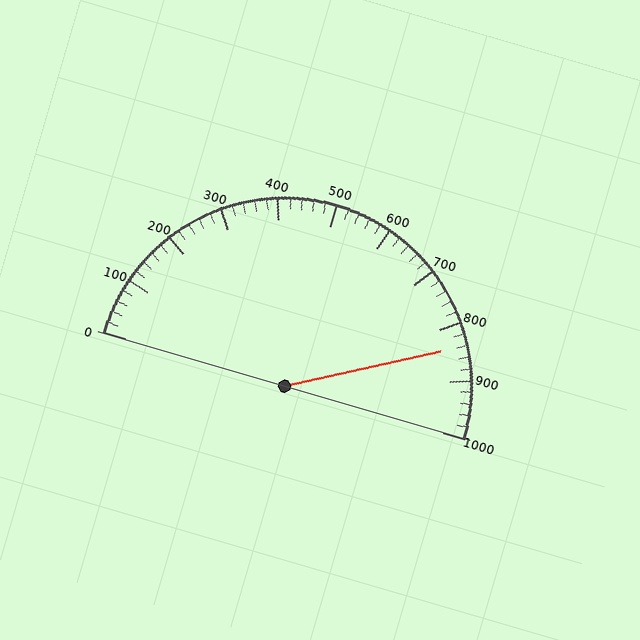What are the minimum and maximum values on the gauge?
The gauge ranges from 0 to 1000.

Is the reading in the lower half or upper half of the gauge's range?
The reading is in the upper half of the range (0 to 1000).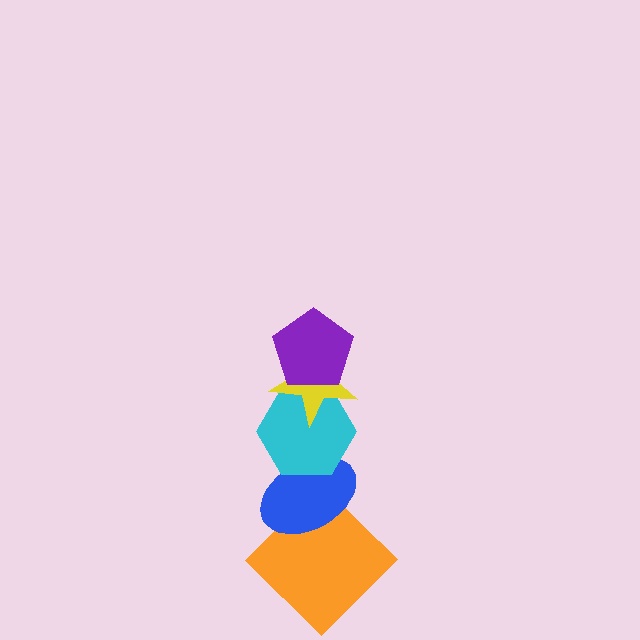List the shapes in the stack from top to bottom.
From top to bottom: the purple pentagon, the yellow star, the cyan hexagon, the blue ellipse, the orange diamond.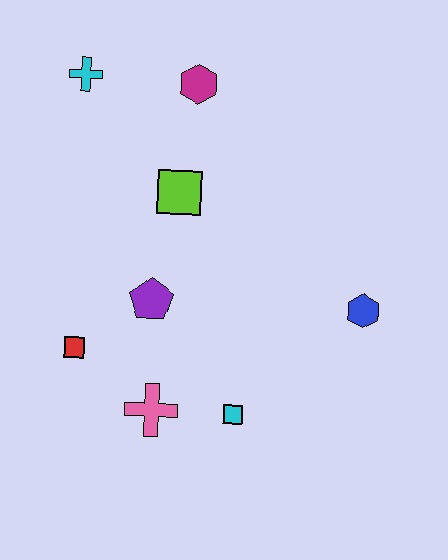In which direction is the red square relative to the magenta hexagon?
The red square is below the magenta hexagon.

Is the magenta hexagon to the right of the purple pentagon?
Yes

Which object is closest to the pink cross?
The cyan square is closest to the pink cross.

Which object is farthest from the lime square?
The cyan square is farthest from the lime square.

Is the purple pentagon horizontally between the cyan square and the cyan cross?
Yes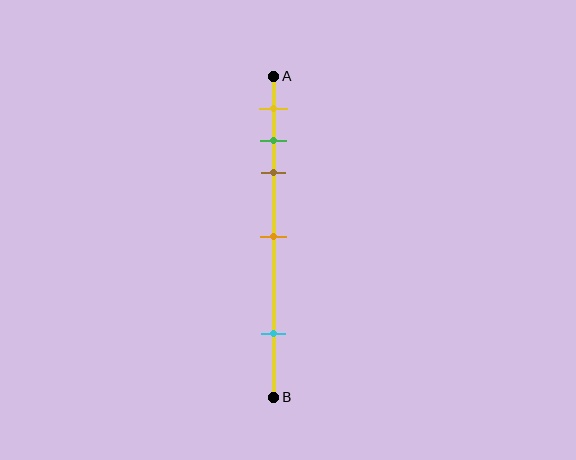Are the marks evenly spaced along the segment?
No, the marks are not evenly spaced.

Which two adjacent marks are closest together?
The green and brown marks are the closest adjacent pair.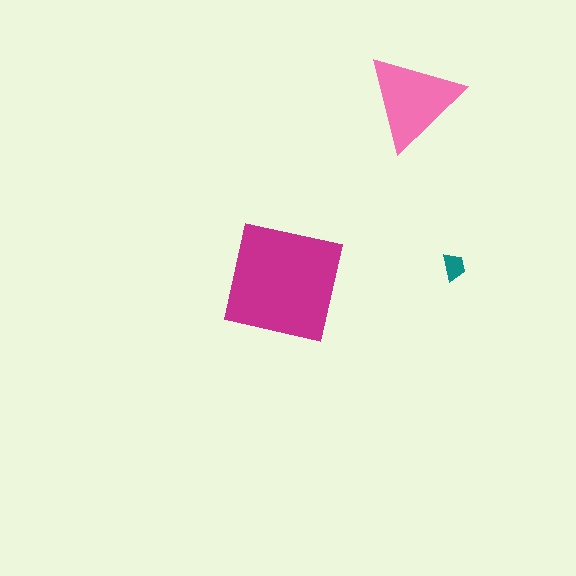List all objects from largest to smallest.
The magenta square, the pink triangle, the teal trapezoid.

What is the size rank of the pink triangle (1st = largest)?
2nd.